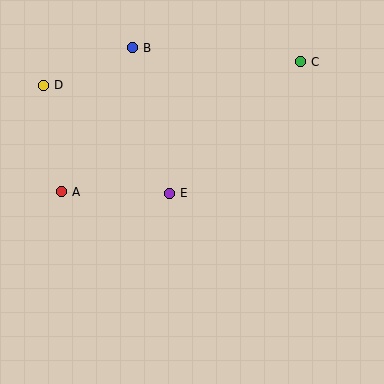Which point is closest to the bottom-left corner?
Point A is closest to the bottom-left corner.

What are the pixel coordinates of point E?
Point E is at (169, 193).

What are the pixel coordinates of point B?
Point B is at (132, 48).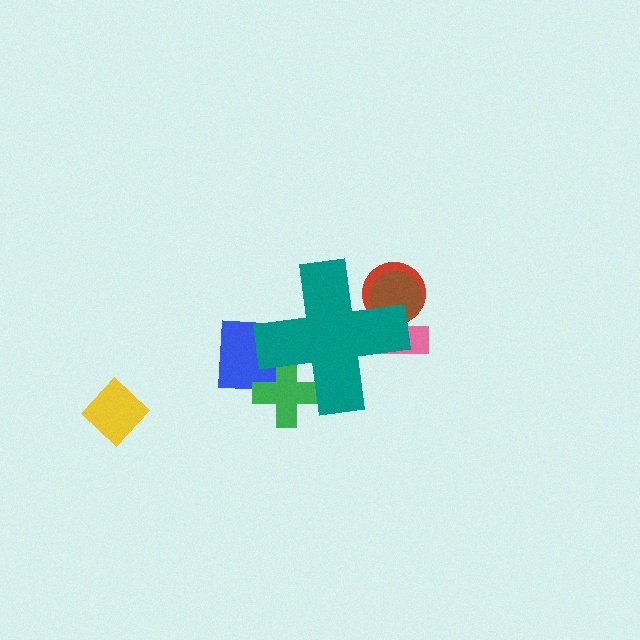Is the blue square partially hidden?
Yes, the blue square is partially hidden behind the teal cross.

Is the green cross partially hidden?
Yes, the green cross is partially hidden behind the teal cross.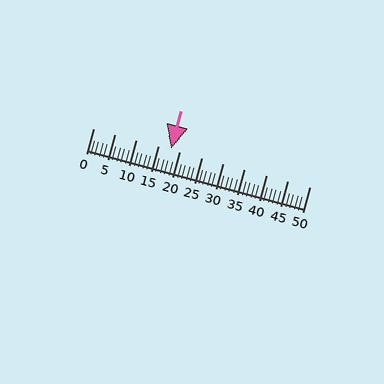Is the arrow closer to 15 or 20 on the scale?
The arrow is closer to 20.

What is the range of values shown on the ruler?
The ruler shows values from 0 to 50.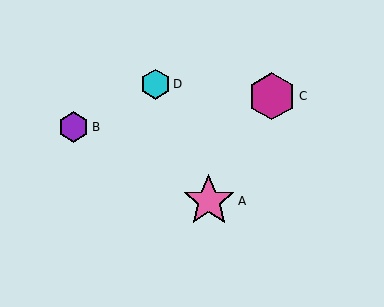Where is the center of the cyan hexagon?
The center of the cyan hexagon is at (155, 84).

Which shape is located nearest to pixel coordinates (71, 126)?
The purple hexagon (labeled B) at (74, 127) is nearest to that location.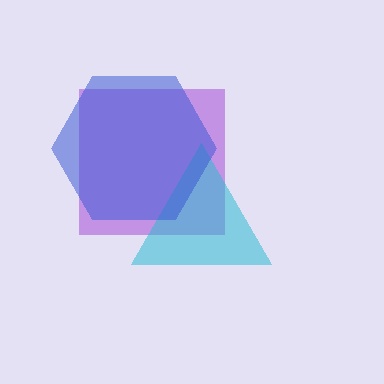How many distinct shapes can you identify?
There are 3 distinct shapes: a purple square, a cyan triangle, a blue hexagon.